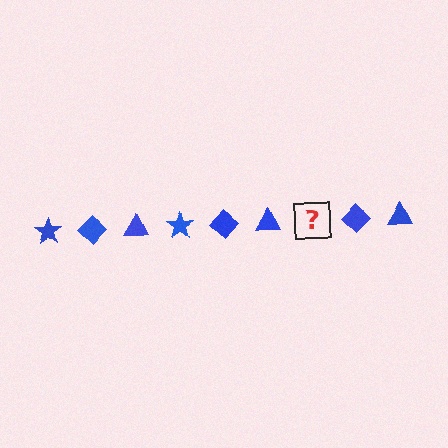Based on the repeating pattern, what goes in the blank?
The blank should be a blue star.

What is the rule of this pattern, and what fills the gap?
The rule is that the pattern cycles through star, diamond, triangle shapes in blue. The gap should be filled with a blue star.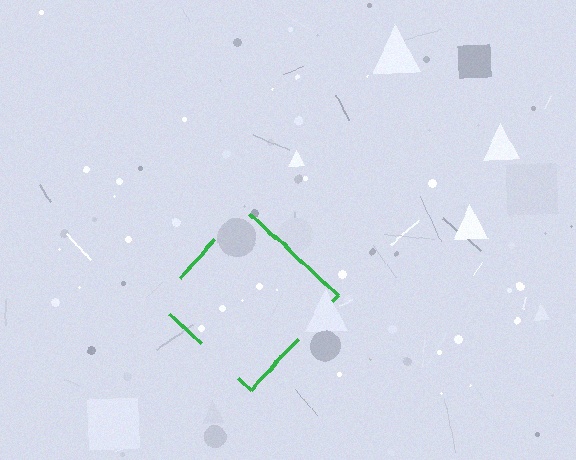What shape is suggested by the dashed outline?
The dashed outline suggests a diamond.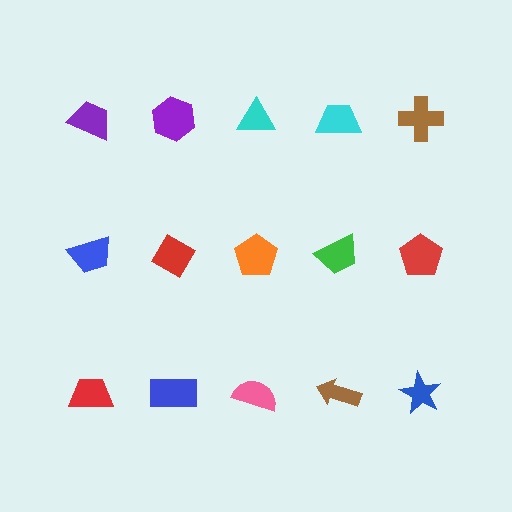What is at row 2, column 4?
A green trapezoid.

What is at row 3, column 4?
A brown arrow.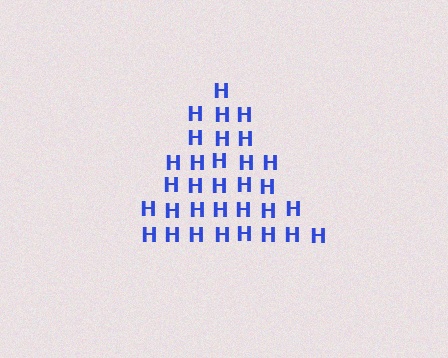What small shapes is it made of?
It is made of small letter H's.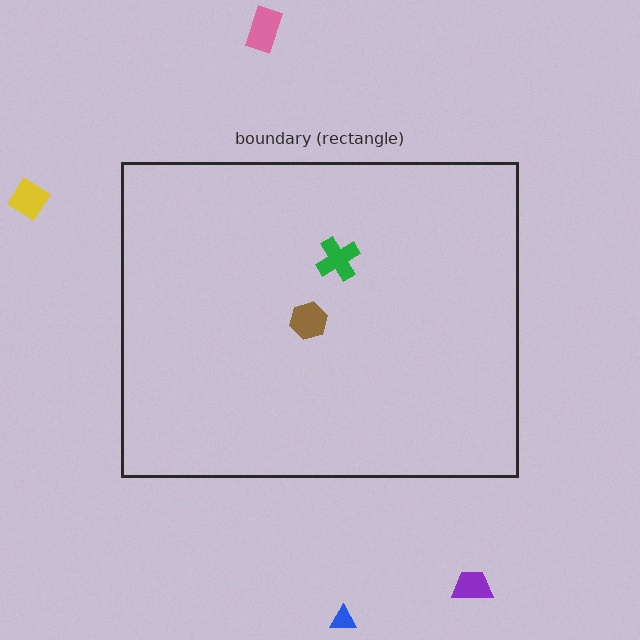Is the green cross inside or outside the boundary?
Inside.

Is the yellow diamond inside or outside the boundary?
Outside.